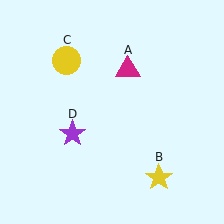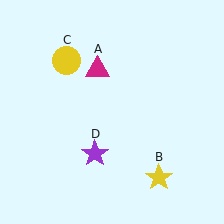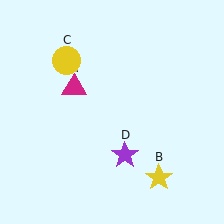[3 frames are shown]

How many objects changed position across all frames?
2 objects changed position: magenta triangle (object A), purple star (object D).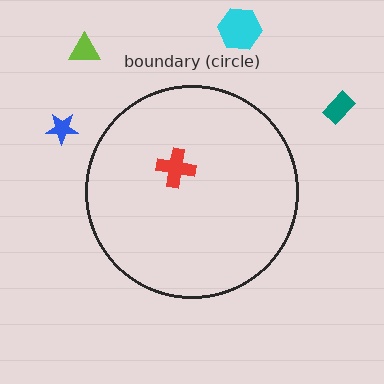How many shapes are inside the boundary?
1 inside, 4 outside.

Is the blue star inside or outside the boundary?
Outside.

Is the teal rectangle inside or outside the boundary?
Outside.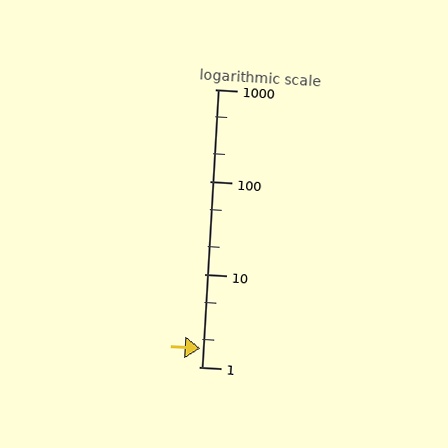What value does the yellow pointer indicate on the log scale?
The pointer indicates approximately 1.6.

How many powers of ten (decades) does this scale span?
The scale spans 3 decades, from 1 to 1000.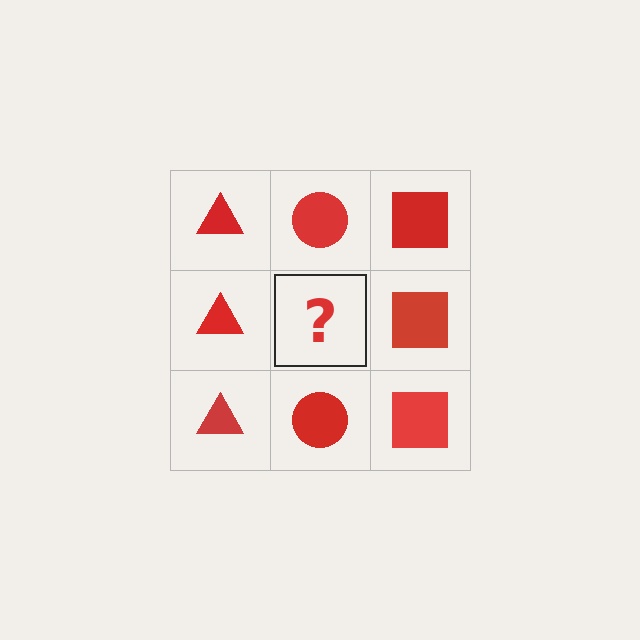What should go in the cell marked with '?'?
The missing cell should contain a red circle.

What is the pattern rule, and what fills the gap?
The rule is that each column has a consistent shape. The gap should be filled with a red circle.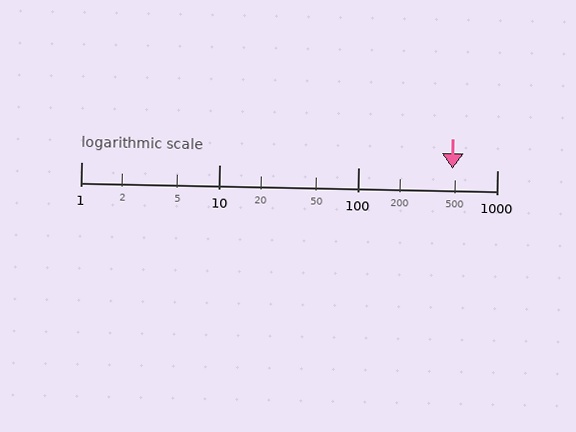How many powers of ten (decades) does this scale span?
The scale spans 3 decades, from 1 to 1000.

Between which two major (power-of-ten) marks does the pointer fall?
The pointer is between 100 and 1000.